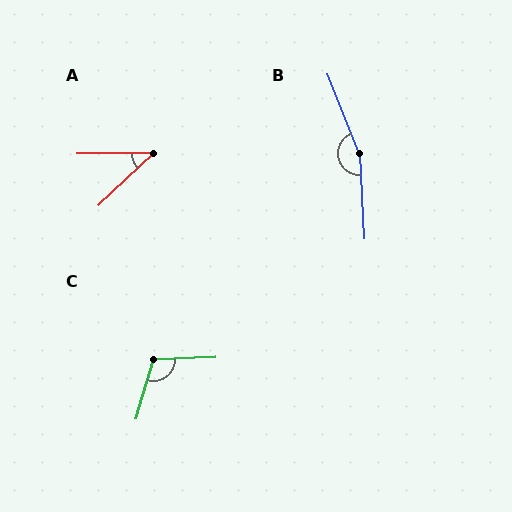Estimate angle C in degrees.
Approximately 109 degrees.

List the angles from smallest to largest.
A (43°), C (109°), B (161°).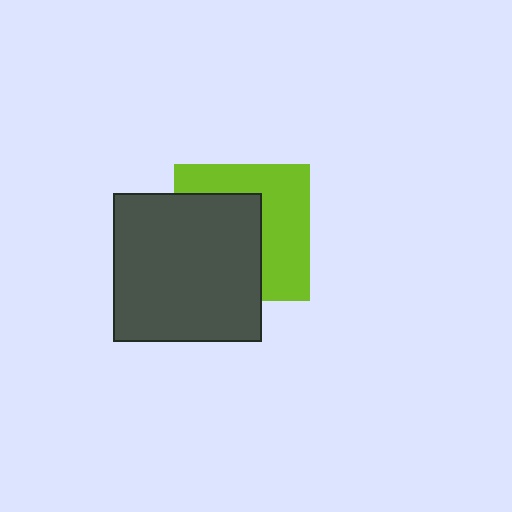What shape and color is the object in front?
The object in front is a dark gray square.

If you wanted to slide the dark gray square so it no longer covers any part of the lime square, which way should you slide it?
Slide it left — that is the most direct way to separate the two shapes.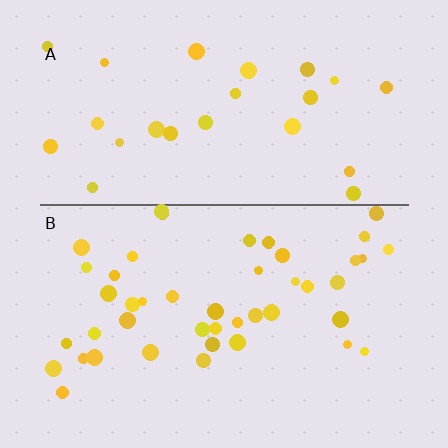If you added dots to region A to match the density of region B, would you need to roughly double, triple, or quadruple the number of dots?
Approximately double.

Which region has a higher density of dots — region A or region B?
B (the bottom).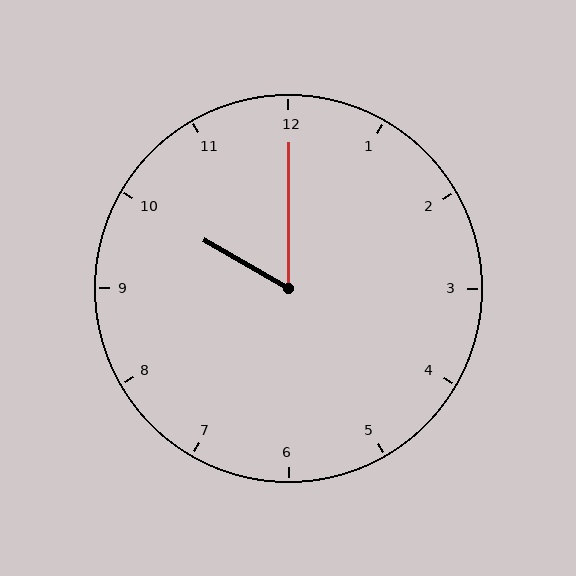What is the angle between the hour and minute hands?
Approximately 60 degrees.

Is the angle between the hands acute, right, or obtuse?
It is acute.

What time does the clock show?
10:00.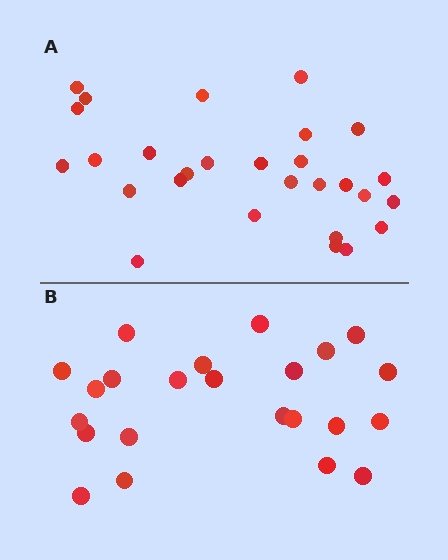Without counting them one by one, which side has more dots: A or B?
Region A (the top region) has more dots.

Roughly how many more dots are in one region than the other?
Region A has about 5 more dots than region B.